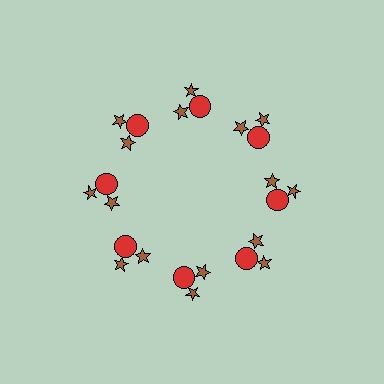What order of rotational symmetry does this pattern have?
This pattern has 8-fold rotational symmetry.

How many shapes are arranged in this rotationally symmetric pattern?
There are 24 shapes, arranged in 8 groups of 3.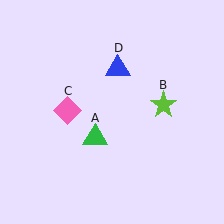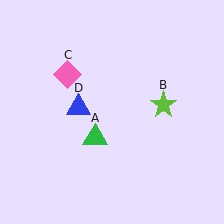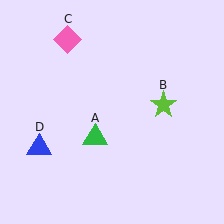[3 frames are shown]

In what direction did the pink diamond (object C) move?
The pink diamond (object C) moved up.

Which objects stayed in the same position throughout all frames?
Green triangle (object A) and lime star (object B) remained stationary.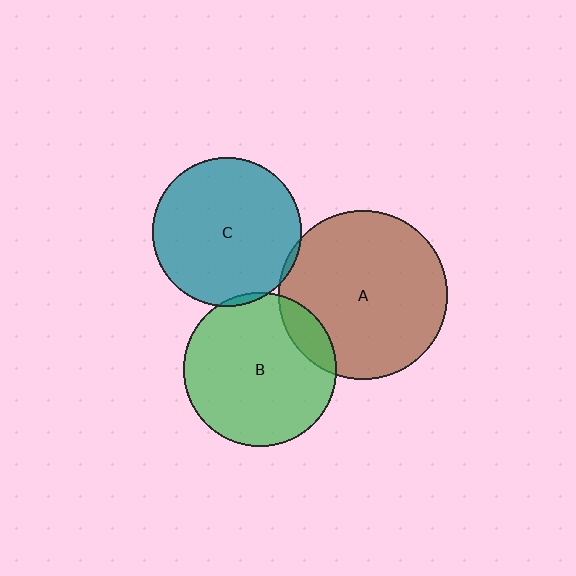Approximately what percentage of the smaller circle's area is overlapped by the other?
Approximately 5%.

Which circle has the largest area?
Circle A (brown).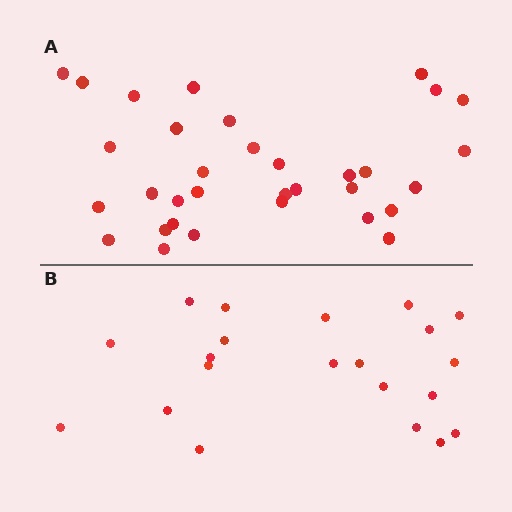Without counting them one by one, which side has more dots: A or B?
Region A (the top region) has more dots.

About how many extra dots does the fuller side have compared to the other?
Region A has roughly 12 or so more dots than region B.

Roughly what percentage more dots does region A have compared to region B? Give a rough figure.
About 55% more.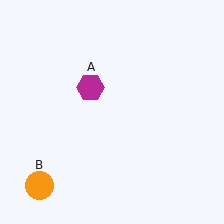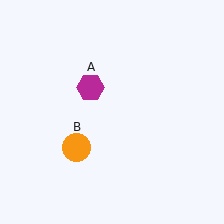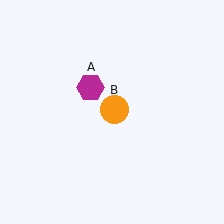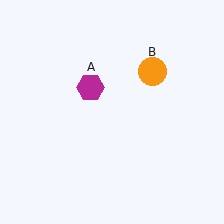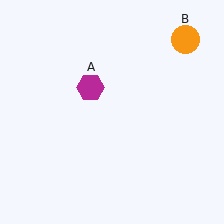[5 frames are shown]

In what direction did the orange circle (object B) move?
The orange circle (object B) moved up and to the right.